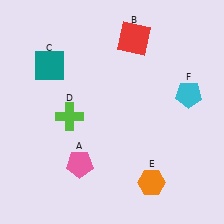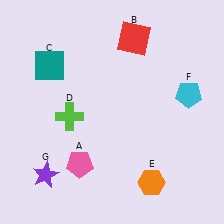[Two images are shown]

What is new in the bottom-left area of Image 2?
A purple star (G) was added in the bottom-left area of Image 2.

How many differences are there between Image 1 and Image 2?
There is 1 difference between the two images.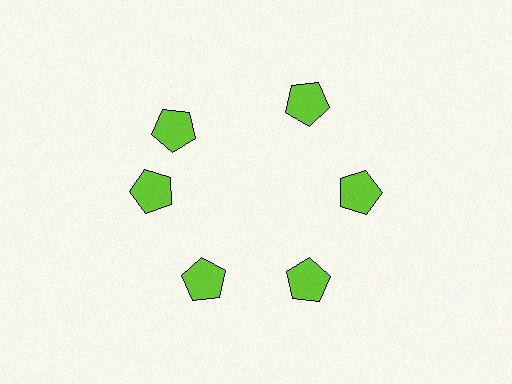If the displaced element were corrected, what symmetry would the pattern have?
It would have 6-fold rotational symmetry — the pattern would map onto itself every 60 degrees.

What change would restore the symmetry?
The symmetry would be restored by rotating it back into even spacing with its neighbors so that all 6 pentagons sit at equal angles and equal distance from the center.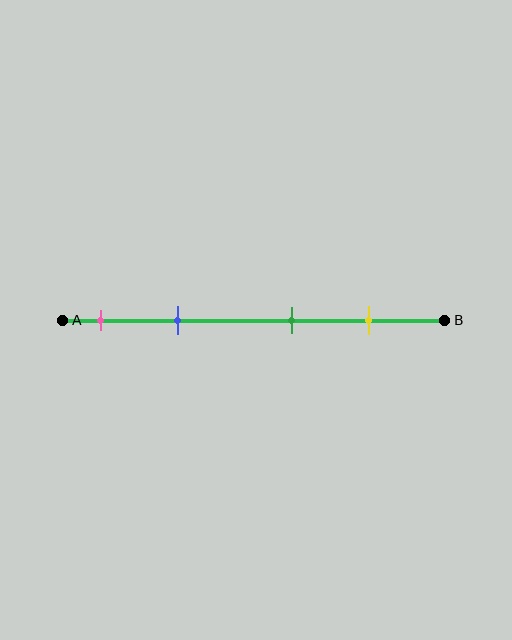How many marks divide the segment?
There are 4 marks dividing the segment.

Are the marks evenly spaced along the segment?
No, the marks are not evenly spaced.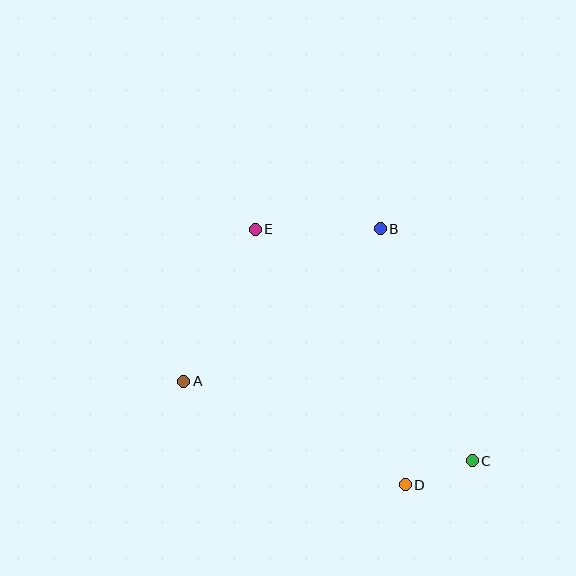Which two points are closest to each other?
Points C and D are closest to each other.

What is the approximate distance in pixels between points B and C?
The distance between B and C is approximately 250 pixels.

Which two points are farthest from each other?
Points C and E are farthest from each other.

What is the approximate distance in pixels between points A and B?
The distance between A and B is approximately 248 pixels.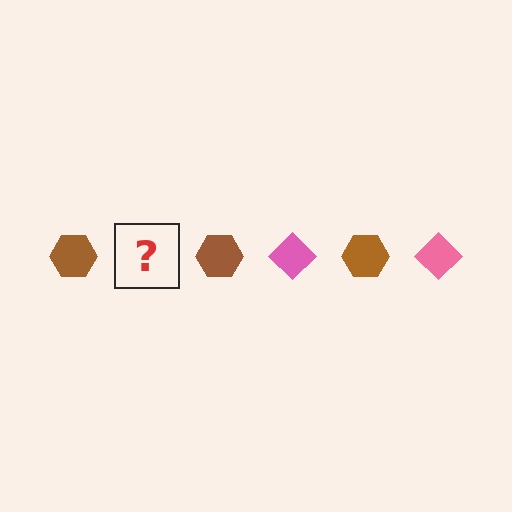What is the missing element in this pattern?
The missing element is a pink diamond.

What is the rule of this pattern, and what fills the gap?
The rule is that the pattern alternates between brown hexagon and pink diamond. The gap should be filled with a pink diamond.